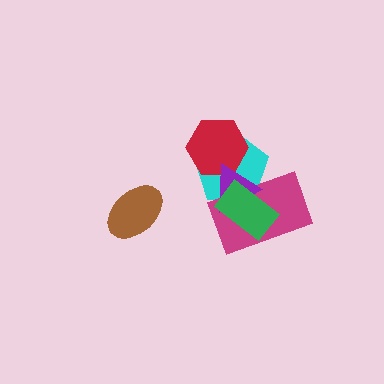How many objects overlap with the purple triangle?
4 objects overlap with the purple triangle.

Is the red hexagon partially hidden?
Yes, it is partially covered by another shape.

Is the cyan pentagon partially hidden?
Yes, it is partially covered by another shape.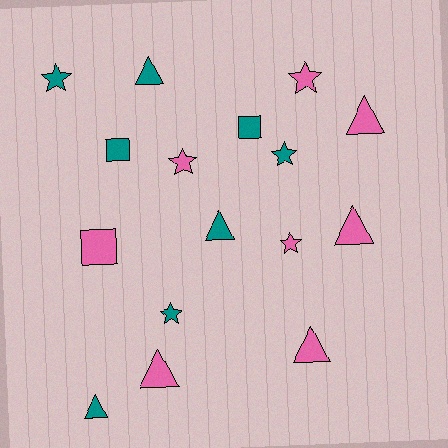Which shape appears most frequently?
Triangle, with 7 objects.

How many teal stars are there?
There are 3 teal stars.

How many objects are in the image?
There are 16 objects.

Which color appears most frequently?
Pink, with 8 objects.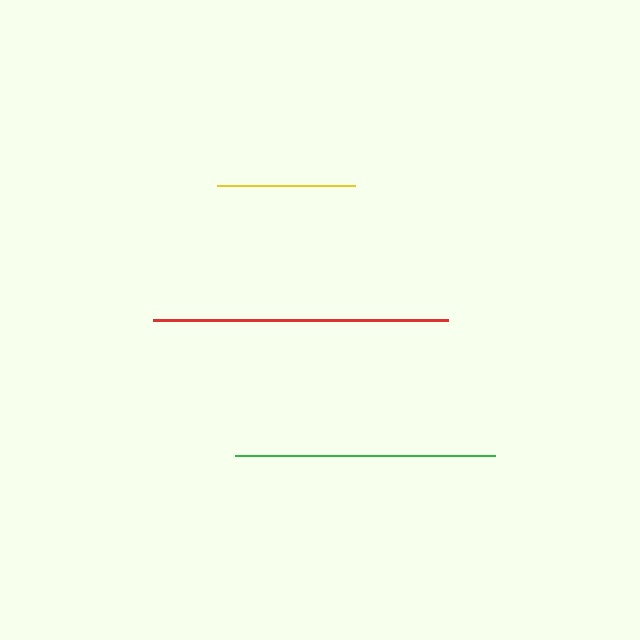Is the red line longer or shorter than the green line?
The red line is longer than the green line.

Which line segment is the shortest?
The yellow line is the shortest at approximately 138 pixels.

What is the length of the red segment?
The red segment is approximately 295 pixels long.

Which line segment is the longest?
The red line is the longest at approximately 295 pixels.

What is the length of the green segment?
The green segment is approximately 260 pixels long.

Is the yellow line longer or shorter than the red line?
The red line is longer than the yellow line.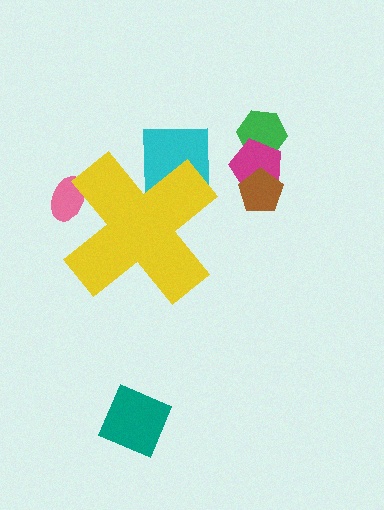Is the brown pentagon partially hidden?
No, the brown pentagon is fully visible.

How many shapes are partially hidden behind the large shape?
2 shapes are partially hidden.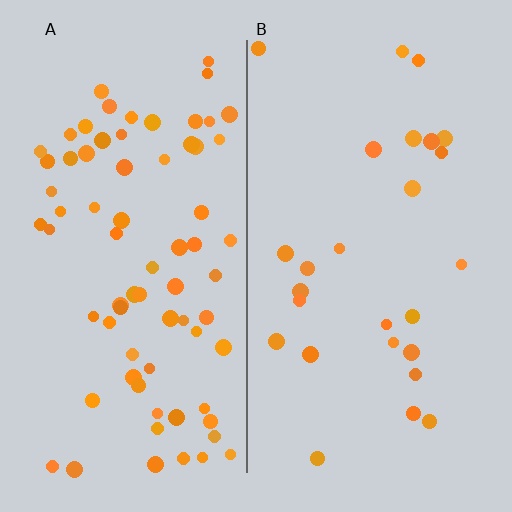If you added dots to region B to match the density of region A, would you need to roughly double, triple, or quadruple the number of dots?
Approximately triple.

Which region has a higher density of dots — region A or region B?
A (the left).